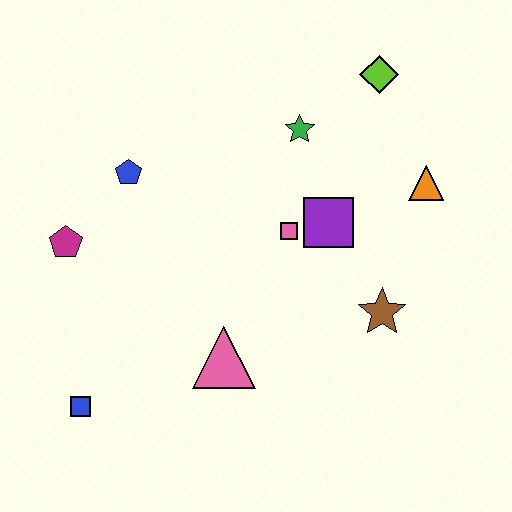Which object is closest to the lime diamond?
The green star is closest to the lime diamond.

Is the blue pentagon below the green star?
Yes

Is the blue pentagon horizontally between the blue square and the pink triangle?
Yes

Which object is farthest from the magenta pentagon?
The orange triangle is farthest from the magenta pentagon.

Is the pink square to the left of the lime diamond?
Yes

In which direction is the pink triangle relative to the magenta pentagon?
The pink triangle is to the right of the magenta pentagon.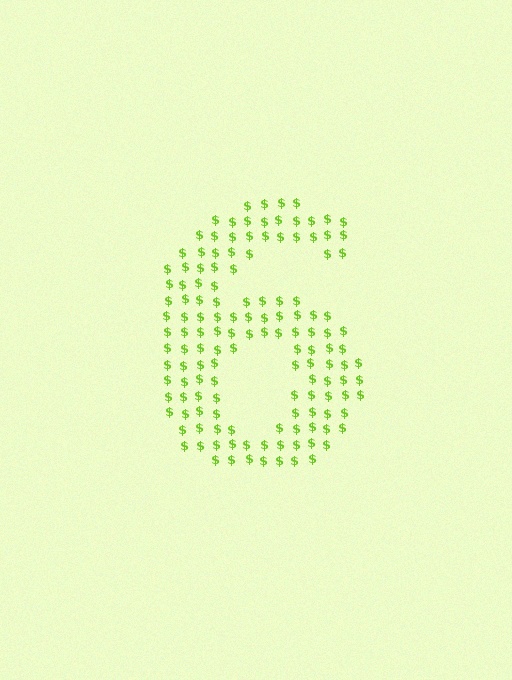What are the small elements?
The small elements are dollar signs.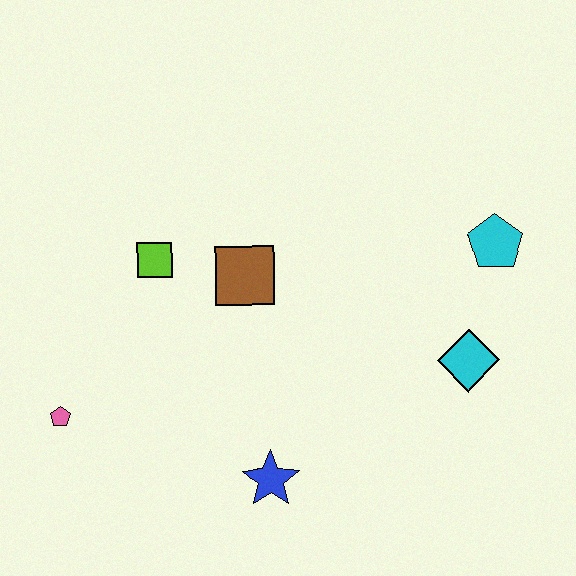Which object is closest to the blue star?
The brown square is closest to the blue star.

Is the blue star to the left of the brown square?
No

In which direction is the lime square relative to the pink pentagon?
The lime square is above the pink pentagon.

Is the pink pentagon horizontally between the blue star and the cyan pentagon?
No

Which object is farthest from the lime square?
The cyan pentagon is farthest from the lime square.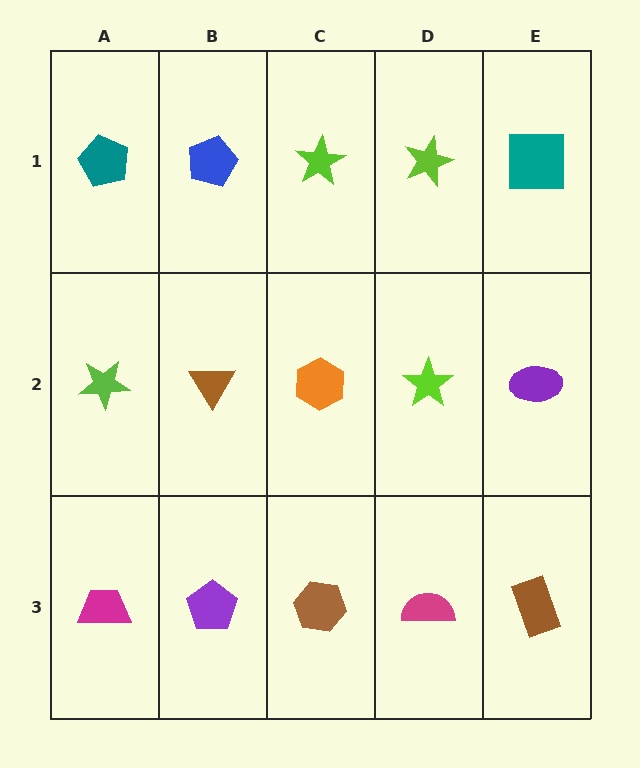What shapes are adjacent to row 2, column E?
A teal square (row 1, column E), a brown rectangle (row 3, column E), a lime star (row 2, column D).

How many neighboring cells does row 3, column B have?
3.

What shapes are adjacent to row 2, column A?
A teal pentagon (row 1, column A), a magenta trapezoid (row 3, column A), a brown triangle (row 2, column B).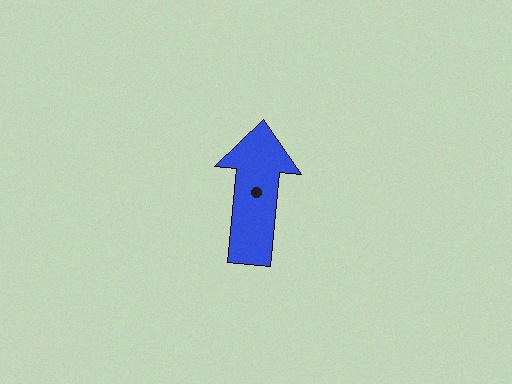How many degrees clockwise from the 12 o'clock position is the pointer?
Approximately 6 degrees.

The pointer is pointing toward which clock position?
Roughly 12 o'clock.